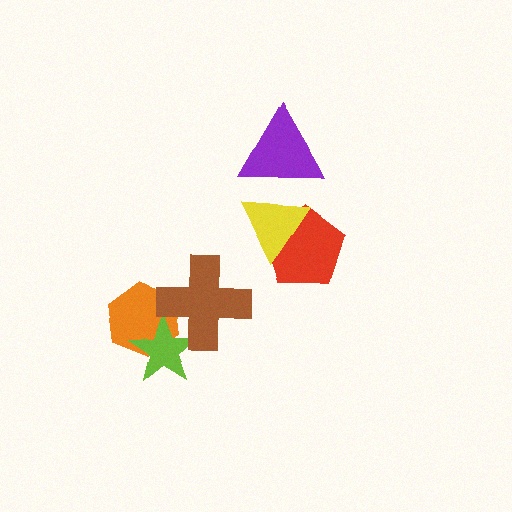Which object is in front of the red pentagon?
The yellow triangle is in front of the red pentagon.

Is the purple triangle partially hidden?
No, no other shape covers it.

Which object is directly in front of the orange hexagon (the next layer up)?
The lime star is directly in front of the orange hexagon.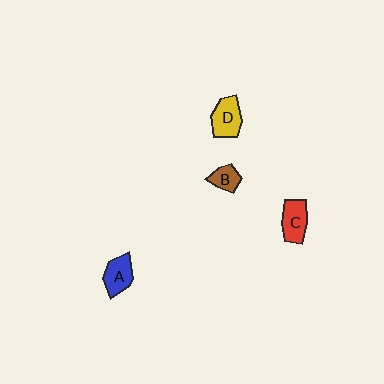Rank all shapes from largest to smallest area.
From largest to smallest: D (yellow), C (red), A (blue), B (brown).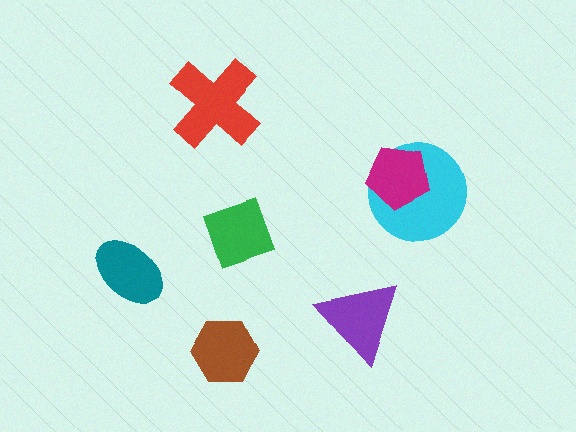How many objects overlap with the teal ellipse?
0 objects overlap with the teal ellipse.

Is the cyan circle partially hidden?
Yes, it is partially covered by another shape.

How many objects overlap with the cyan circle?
1 object overlaps with the cyan circle.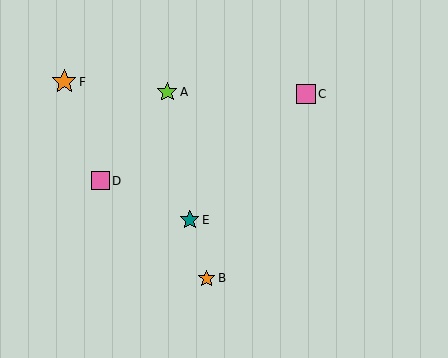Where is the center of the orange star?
The center of the orange star is at (64, 82).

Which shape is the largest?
The orange star (labeled F) is the largest.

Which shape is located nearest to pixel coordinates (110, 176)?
The pink square (labeled D) at (100, 181) is nearest to that location.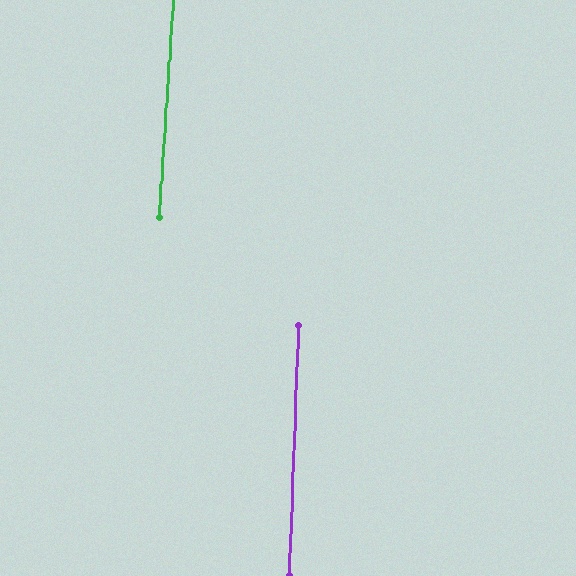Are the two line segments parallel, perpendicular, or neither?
Parallel — their directions differ by only 1.4°.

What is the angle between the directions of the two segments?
Approximately 1 degree.